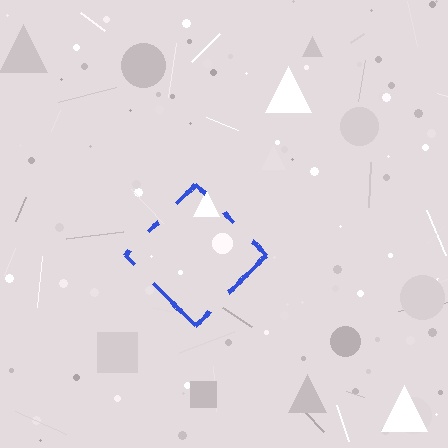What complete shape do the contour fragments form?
The contour fragments form a diamond.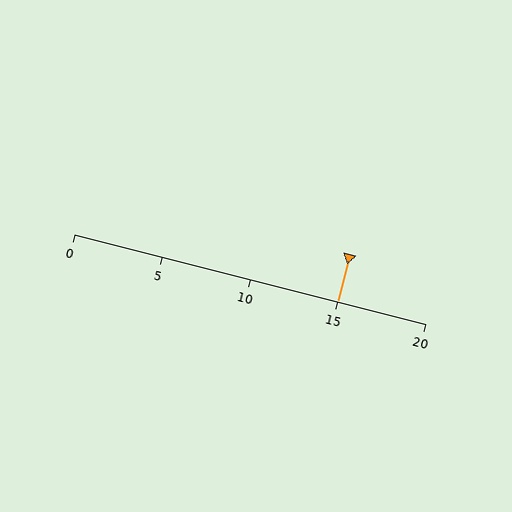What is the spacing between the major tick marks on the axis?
The major ticks are spaced 5 apart.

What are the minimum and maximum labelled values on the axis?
The axis runs from 0 to 20.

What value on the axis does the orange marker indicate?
The marker indicates approximately 15.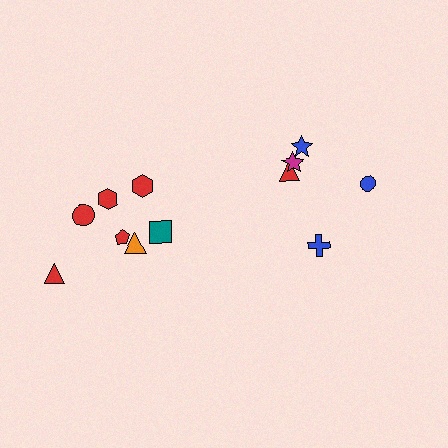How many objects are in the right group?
There are 5 objects.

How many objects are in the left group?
There are 7 objects.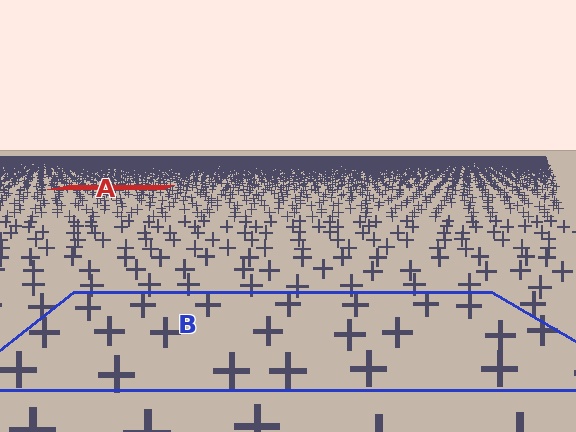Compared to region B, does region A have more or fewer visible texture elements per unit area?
Region A has more texture elements per unit area — they are packed more densely because it is farther away.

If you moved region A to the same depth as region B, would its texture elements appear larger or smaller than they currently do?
They would appear larger. At a closer depth, the same texture elements are projected at a bigger on-screen size.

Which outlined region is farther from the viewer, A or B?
Region A is farther from the viewer — the texture elements inside it appear smaller and more densely packed.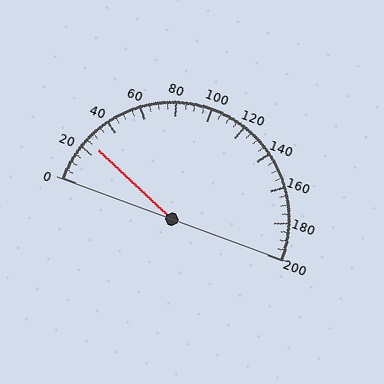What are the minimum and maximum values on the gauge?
The gauge ranges from 0 to 200.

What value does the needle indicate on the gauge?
The needle indicates approximately 25.